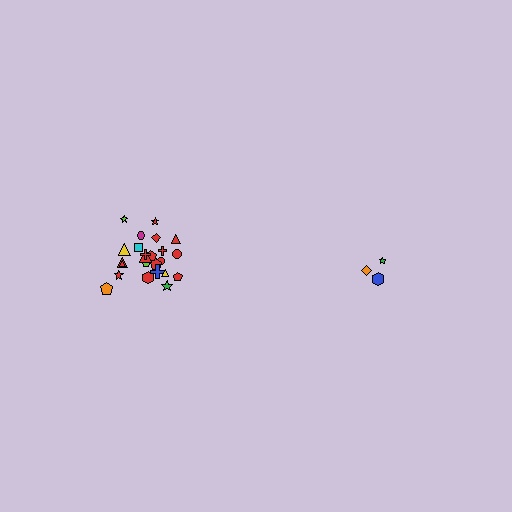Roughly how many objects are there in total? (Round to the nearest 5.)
Roughly 30 objects in total.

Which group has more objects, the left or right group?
The left group.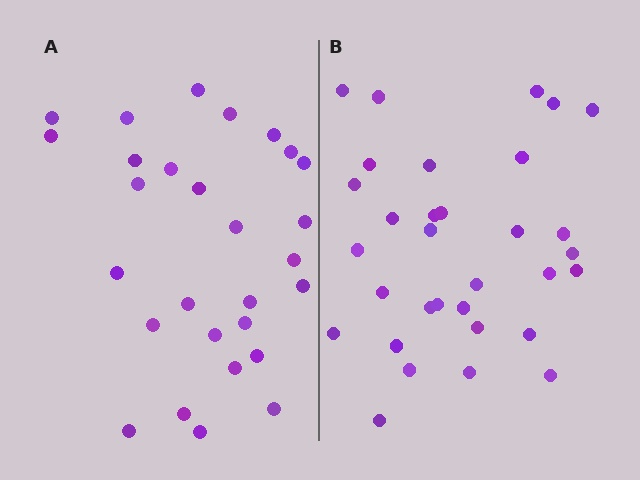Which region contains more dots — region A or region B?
Region B (the right region) has more dots.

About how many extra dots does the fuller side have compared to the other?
Region B has about 4 more dots than region A.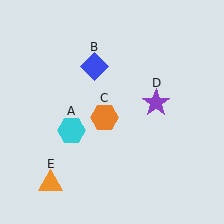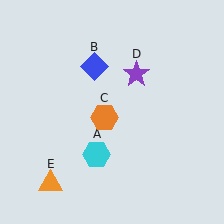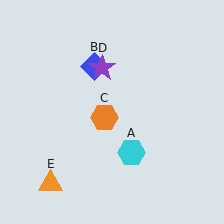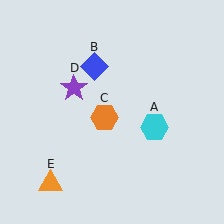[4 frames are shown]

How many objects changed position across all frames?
2 objects changed position: cyan hexagon (object A), purple star (object D).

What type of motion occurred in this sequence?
The cyan hexagon (object A), purple star (object D) rotated counterclockwise around the center of the scene.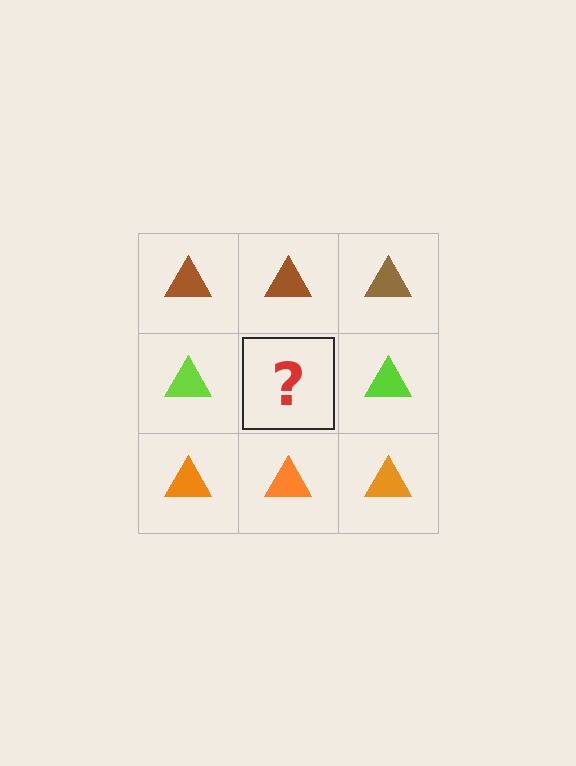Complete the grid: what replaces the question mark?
The question mark should be replaced with a lime triangle.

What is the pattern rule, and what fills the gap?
The rule is that each row has a consistent color. The gap should be filled with a lime triangle.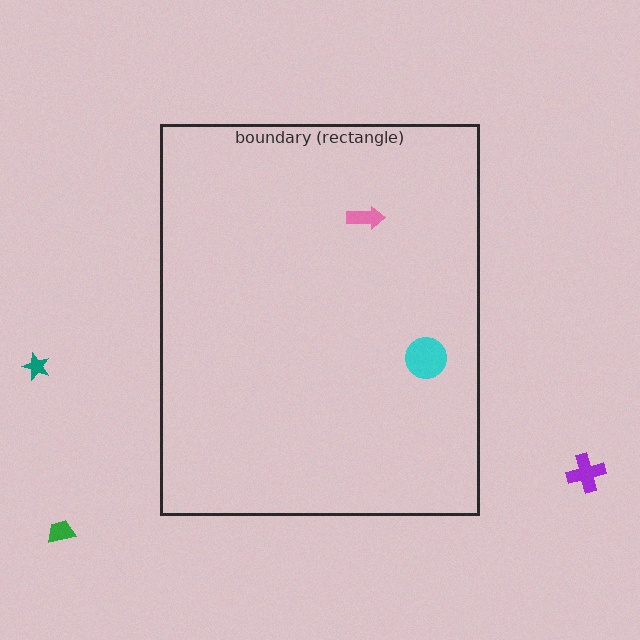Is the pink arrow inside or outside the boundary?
Inside.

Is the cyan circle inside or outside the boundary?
Inside.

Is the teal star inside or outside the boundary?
Outside.